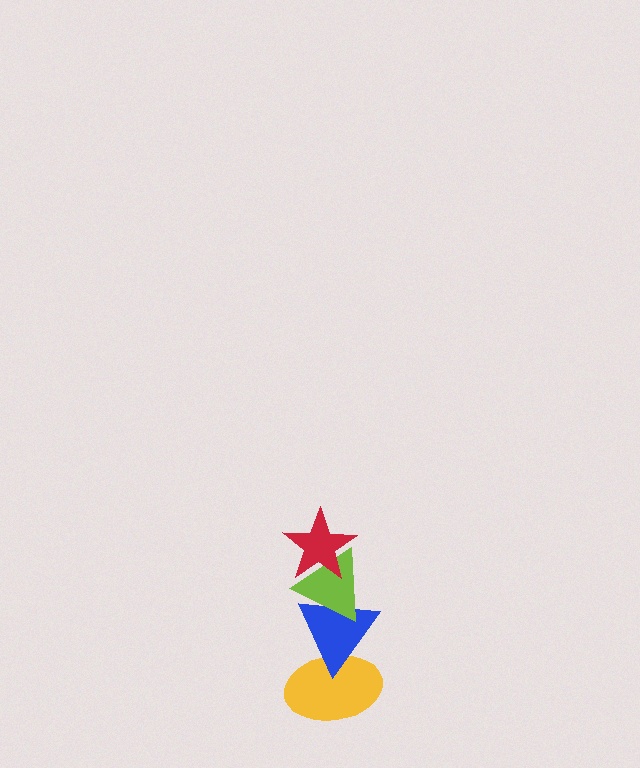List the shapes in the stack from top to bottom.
From top to bottom: the red star, the lime triangle, the blue triangle, the yellow ellipse.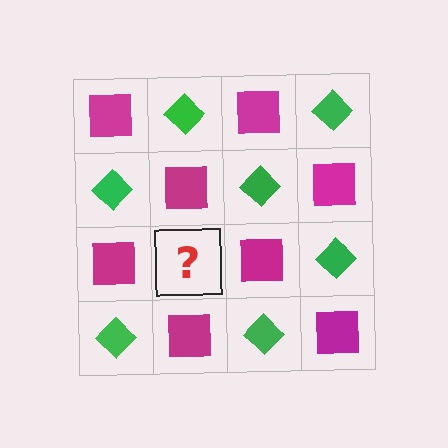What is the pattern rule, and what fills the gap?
The rule is that it alternates magenta square and green diamond in a checkerboard pattern. The gap should be filled with a green diamond.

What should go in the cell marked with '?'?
The missing cell should contain a green diamond.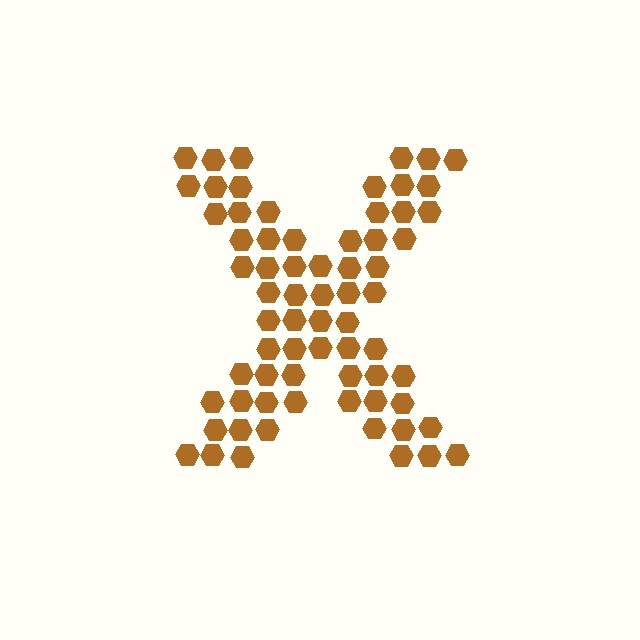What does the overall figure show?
The overall figure shows the letter X.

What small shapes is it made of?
It is made of small hexagons.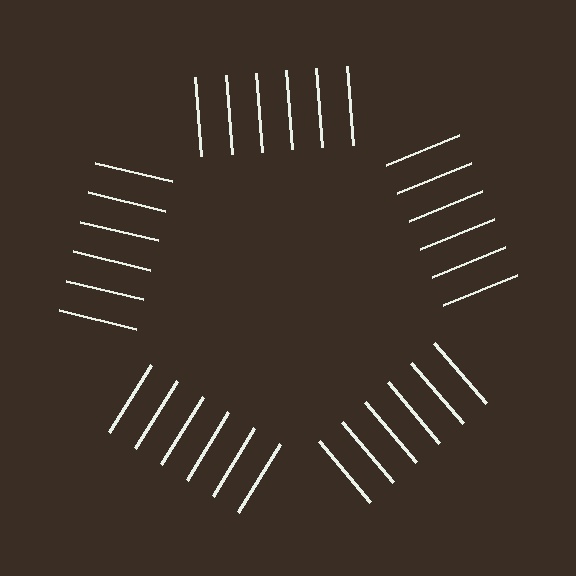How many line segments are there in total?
30 — 6 along each of the 5 edges.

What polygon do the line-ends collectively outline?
An illusory pentagon — the line segments terminate on its edges but no continuous stroke is drawn.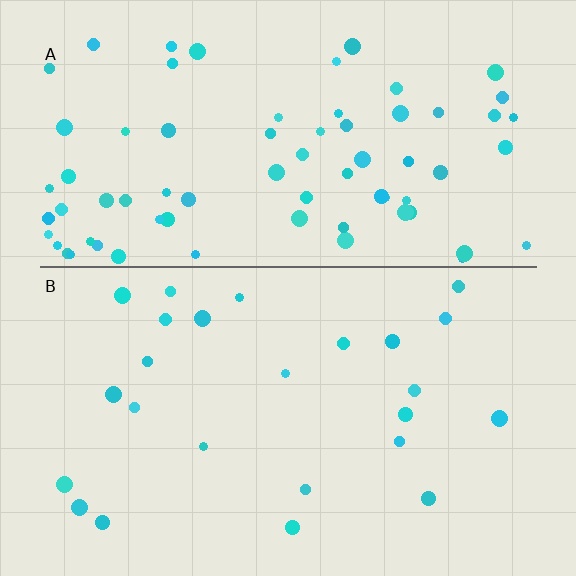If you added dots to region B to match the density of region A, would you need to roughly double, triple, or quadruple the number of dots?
Approximately triple.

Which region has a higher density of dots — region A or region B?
A (the top).